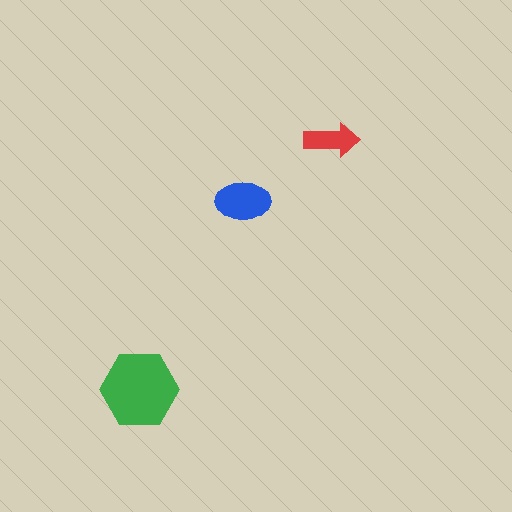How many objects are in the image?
There are 3 objects in the image.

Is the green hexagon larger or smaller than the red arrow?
Larger.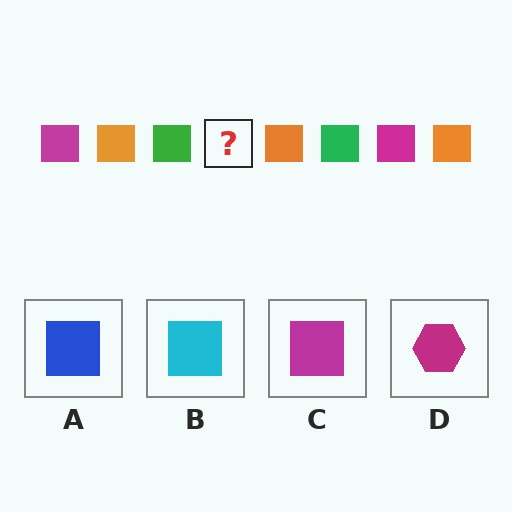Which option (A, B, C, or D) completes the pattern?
C.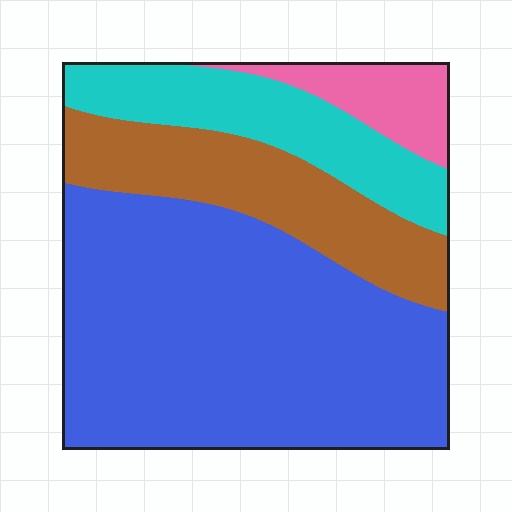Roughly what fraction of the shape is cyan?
Cyan covers 17% of the shape.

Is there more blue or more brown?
Blue.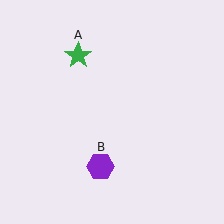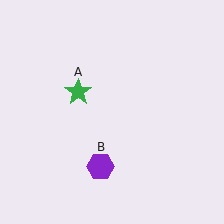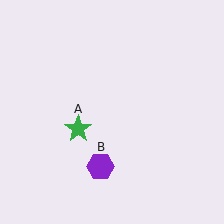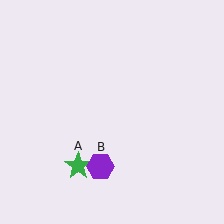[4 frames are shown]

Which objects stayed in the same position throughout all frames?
Purple hexagon (object B) remained stationary.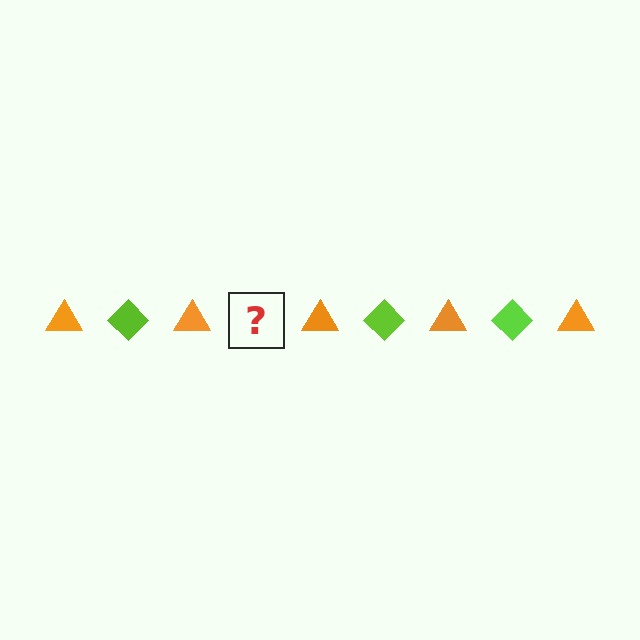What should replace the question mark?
The question mark should be replaced with a lime diamond.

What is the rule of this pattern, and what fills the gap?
The rule is that the pattern alternates between orange triangle and lime diamond. The gap should be filled with a lime diamond.